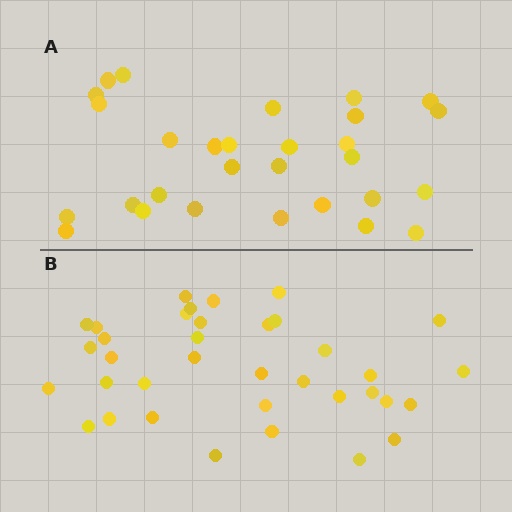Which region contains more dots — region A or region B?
Region B (the bottom region) has more dots.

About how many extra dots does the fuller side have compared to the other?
Region B has roughly 8 or so more dots than region A.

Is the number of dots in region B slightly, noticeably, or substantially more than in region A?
Region B has only slightly more — the two regions are fairly close. The ratio is roughly 1.2 to 1.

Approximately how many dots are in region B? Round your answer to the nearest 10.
About 40 dots. (The exact count is 36, which rounds to 40.)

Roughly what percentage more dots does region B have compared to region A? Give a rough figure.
About 25% more.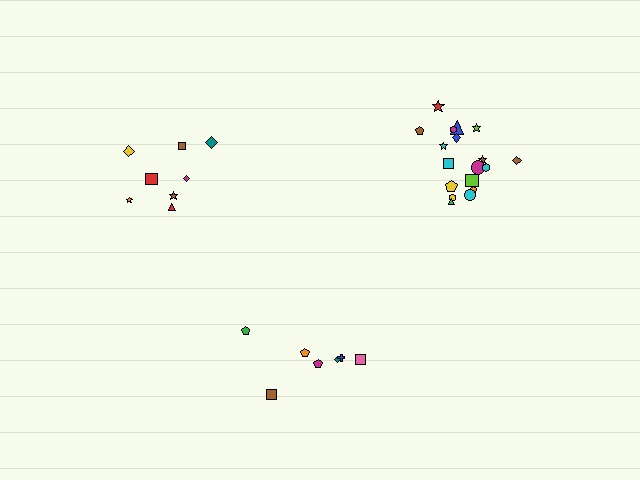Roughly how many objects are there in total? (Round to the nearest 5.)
Roughly 35 objects in total.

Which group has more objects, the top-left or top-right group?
The top-right group.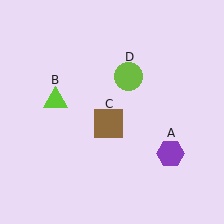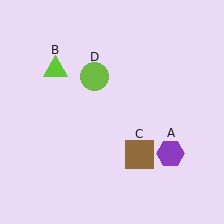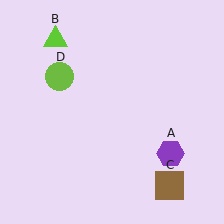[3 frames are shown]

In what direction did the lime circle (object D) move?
The lime circle (object D) moved left.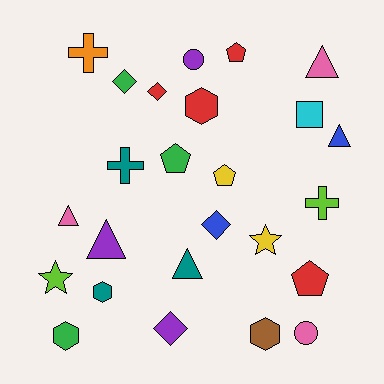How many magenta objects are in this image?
There are no magenta objects.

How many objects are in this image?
There are 25 objects.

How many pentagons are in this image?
There are 4 pentagons.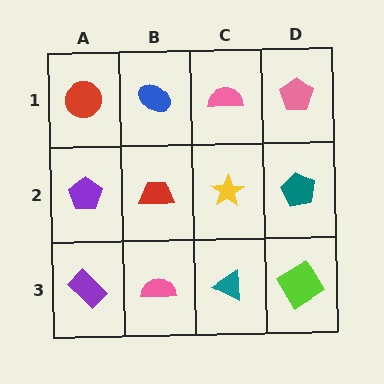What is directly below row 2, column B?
A pink semicircle.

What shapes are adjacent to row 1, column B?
A red trapezoid (row 2, column B), a red circle (row 1, column A), a pink semicircle (row 1, column C).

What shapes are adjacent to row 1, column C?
A yellow star (row 2, column C), a blue ellipse (row 1, column B), a pink pentagon (row 1, column D).